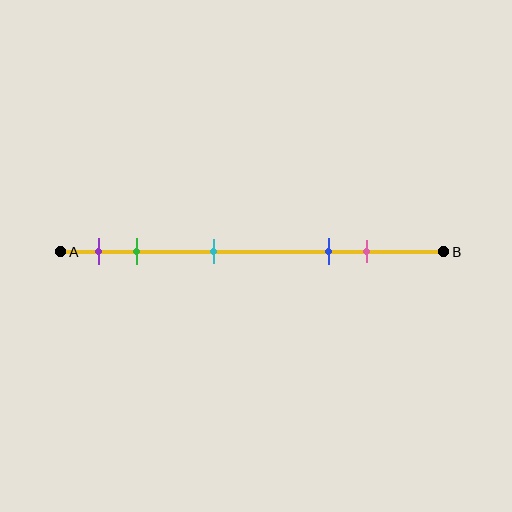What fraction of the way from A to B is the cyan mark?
The cyan mark is approximately 40% (0.4) of the way from A to B.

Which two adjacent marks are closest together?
The purple and green marks are the closest adjacent pair.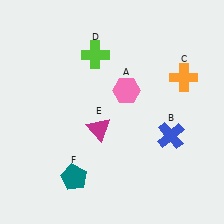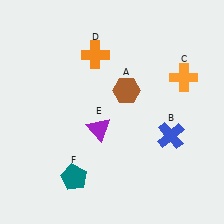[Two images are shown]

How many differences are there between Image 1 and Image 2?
There are 3 differences between the two images.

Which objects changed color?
A changed from pink to brown. D changed from lime to orange. E changed from magenta to purple.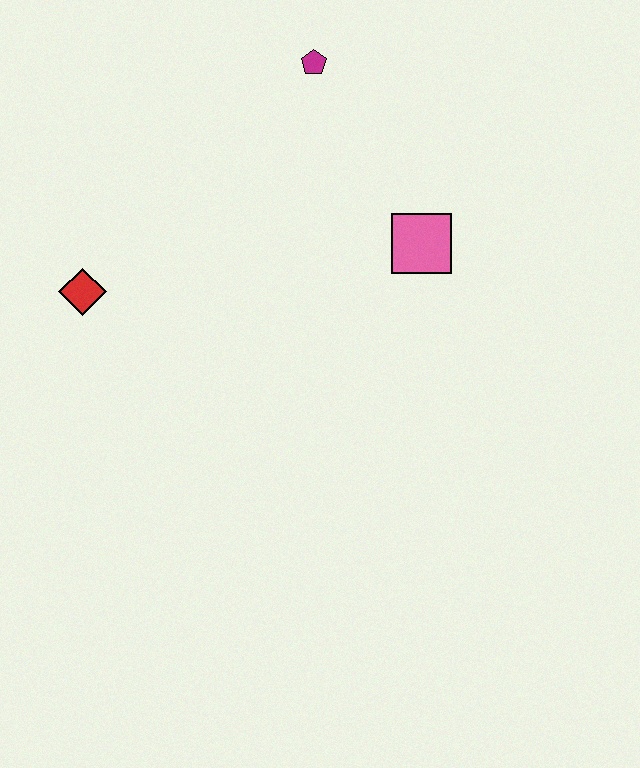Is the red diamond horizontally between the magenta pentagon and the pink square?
No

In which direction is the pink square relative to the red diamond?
The pink square is to the right of the red diamond.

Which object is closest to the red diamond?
The magenta pentagon is closest to the red diamond.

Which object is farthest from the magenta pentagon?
The red diamond is farthest from the magenta pentagon.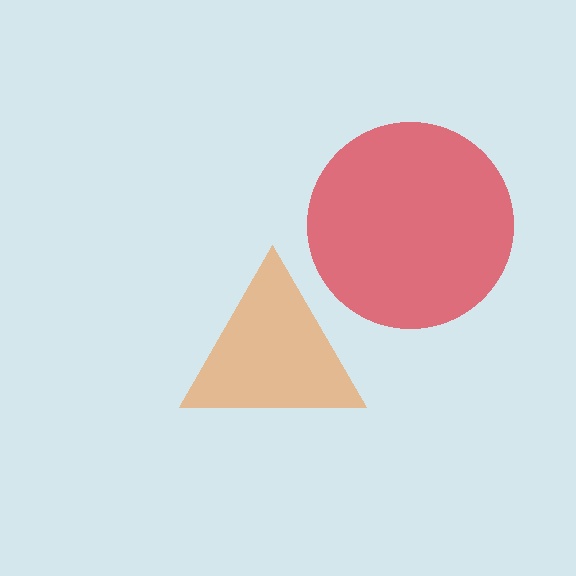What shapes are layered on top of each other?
The layered shapes are: a red circle, an orange triangle.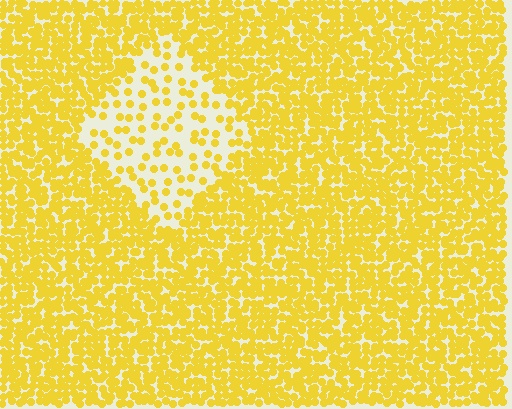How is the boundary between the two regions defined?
The boundary is defined by a change in element density (approximately 3.0x ratio). All elements are the same color, size, and shape.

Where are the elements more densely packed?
The elements are more densely packed outside the diamond boundary.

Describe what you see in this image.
The image contains small yellow elements arranged at two different densities. A diamond-shaped region is visible where the elements are less densely packed than the surrounding area.